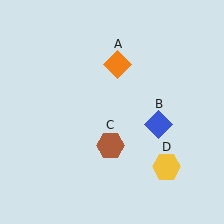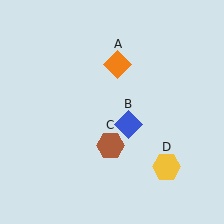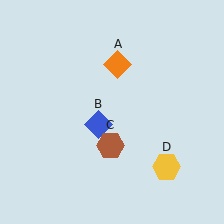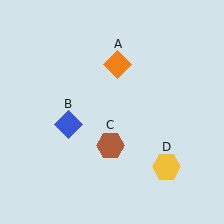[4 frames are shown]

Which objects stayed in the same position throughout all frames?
Orange diamond (object A) and brown hexagon (object C) and yellow hexagon (object D) remained stationary.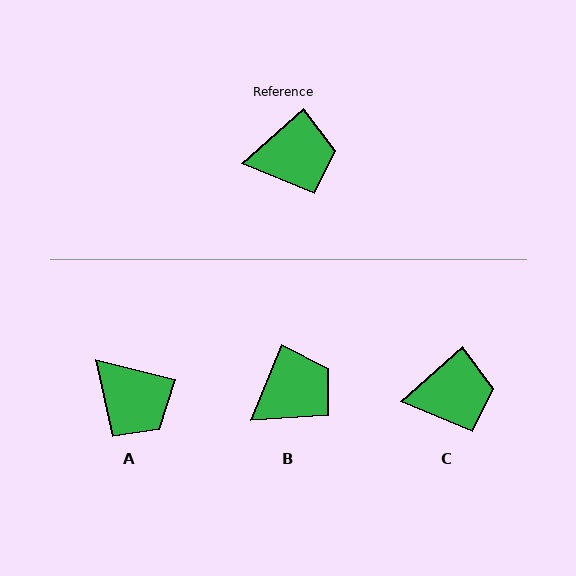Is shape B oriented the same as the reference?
No, it is off by about 26 degrees.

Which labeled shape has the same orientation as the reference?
C.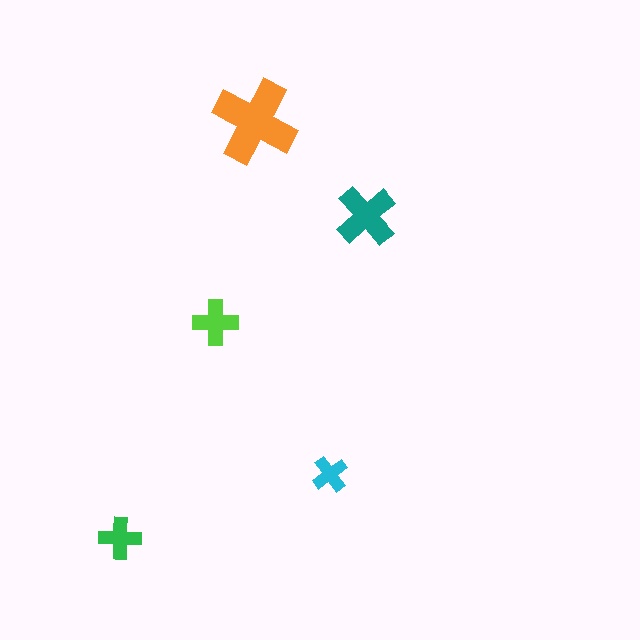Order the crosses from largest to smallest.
the orange one, the teal one, the lime one, the green one, the cyan one.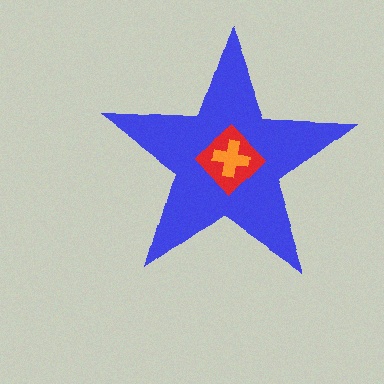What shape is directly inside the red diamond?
The orange cross.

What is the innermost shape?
The orange cross.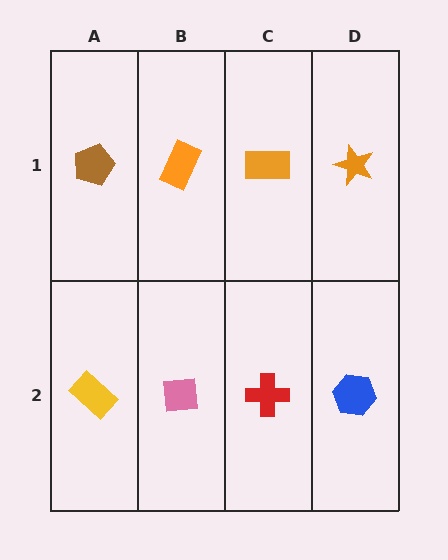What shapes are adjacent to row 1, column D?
A blue hexagon (row 2, column D), an orange rectangle (row 1, column C).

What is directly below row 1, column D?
A blue hexagon.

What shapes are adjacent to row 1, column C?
A red cross (row 2, column C), an orange rectangle (row 1, column B), an orange star (row 1, column D).